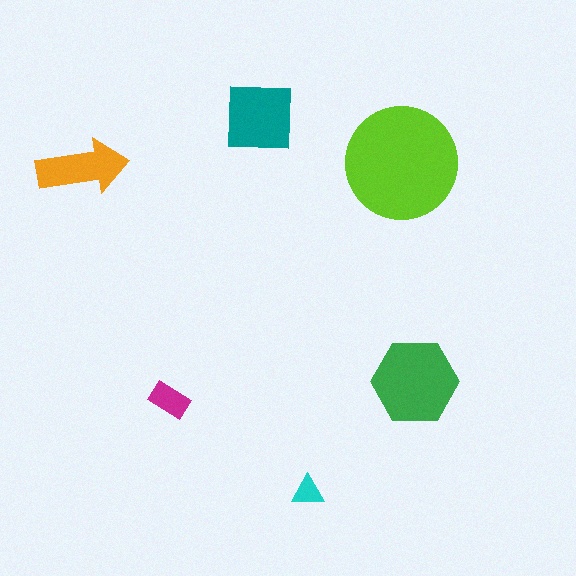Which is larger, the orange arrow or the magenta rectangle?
The orange arrow.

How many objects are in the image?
There are 6 objects in the image.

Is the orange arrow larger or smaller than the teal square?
Smaller.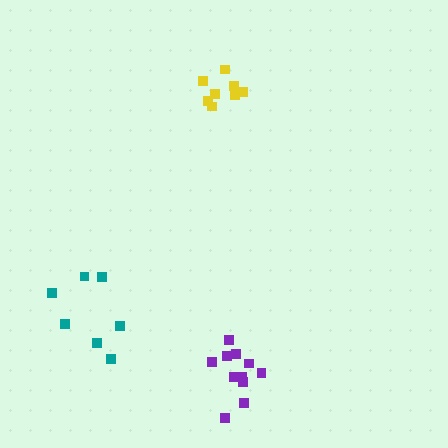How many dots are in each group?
Group 1: 7 dots, Group 2: 11 dots, Group 3: 8 dots (26 total).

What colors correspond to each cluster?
The clusters are colored: teal, purple, yellow.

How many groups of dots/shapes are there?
There are 3 groups.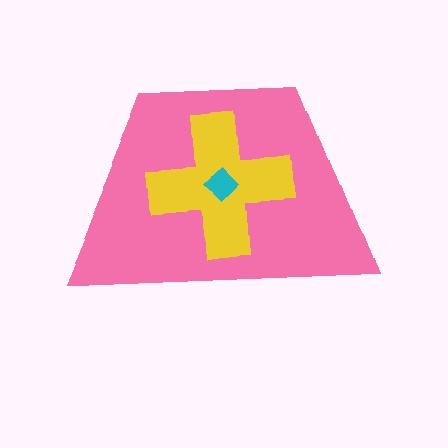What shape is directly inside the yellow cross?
The cyan diamond.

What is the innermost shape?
The cyan diamond.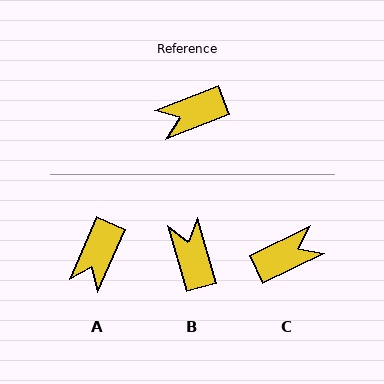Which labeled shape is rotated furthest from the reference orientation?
C, about 175 degrees away.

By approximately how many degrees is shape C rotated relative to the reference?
Approximately 175 degrees clockwise.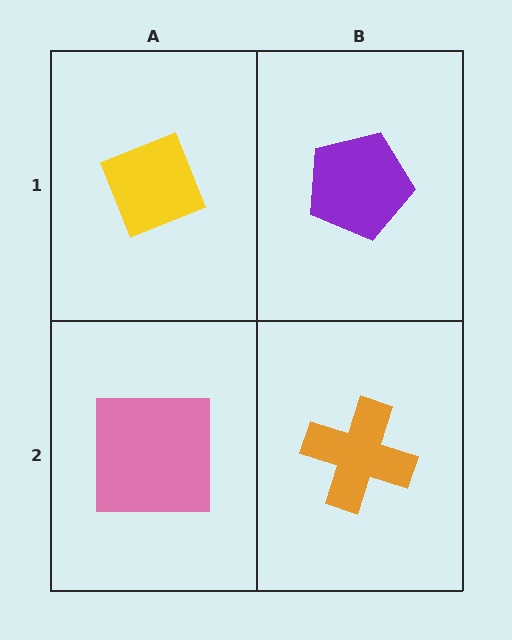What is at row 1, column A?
A yellow diamond.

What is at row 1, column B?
A purple pentagon.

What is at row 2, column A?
A pink square.